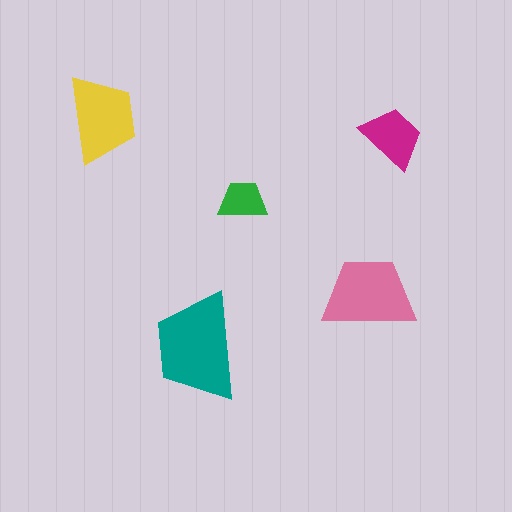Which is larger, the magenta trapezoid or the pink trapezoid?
The pink one.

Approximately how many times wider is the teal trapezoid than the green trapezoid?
About 2 times wider.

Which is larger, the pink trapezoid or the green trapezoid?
The pink one.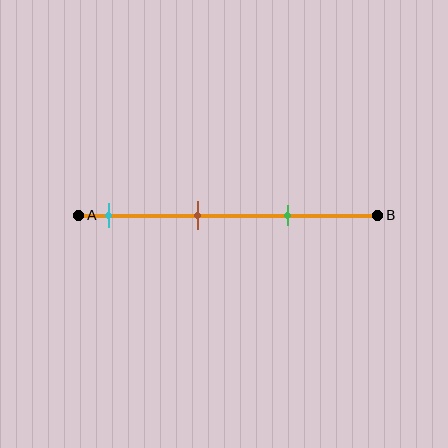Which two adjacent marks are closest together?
The brown and green marks are the closest adjacent pair.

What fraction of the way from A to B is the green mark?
The green mark is approximately 70% (0.7) of the way from A to B.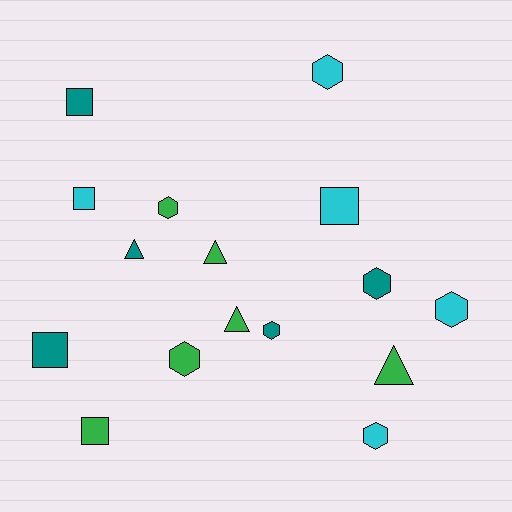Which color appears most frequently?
Green, with 6 objects.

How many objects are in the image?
There are 16 objects.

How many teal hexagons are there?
There are 2 teal hexagons.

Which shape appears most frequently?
Hexagon, with 7 objects.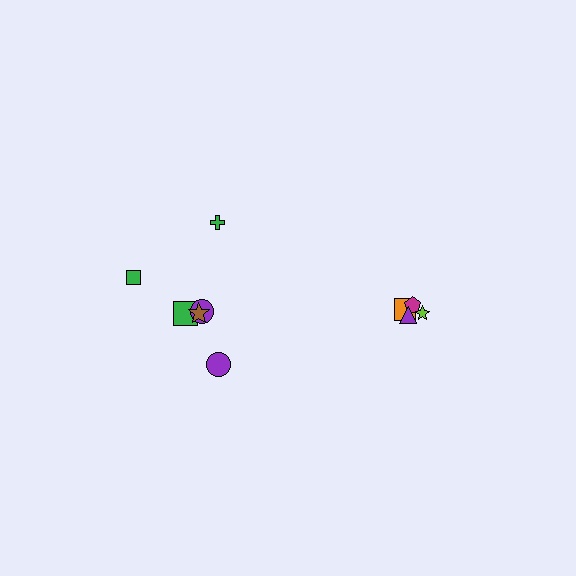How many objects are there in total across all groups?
There are 10 objects.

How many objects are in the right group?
There are 4 objects.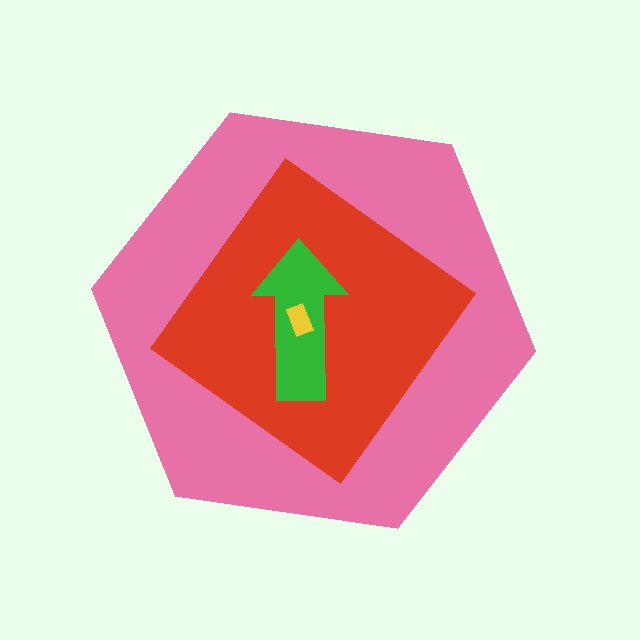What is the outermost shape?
The pink hexagon.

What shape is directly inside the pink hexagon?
The red diamond.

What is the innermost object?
The yellow rectangle.